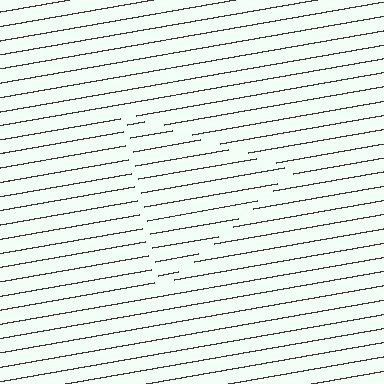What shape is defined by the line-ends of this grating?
An illusory triangle. The interior of the shape contains the same grating, shifted by half a period — the contour is defined by the phase discontinuity where line-ends from the inner and outer gratings abut.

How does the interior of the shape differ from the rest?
The interior of the shape contains the same grating, shifted by half a period — the contour is defined by the phase discontinuity where line-ends from the inner and outer gratings abut.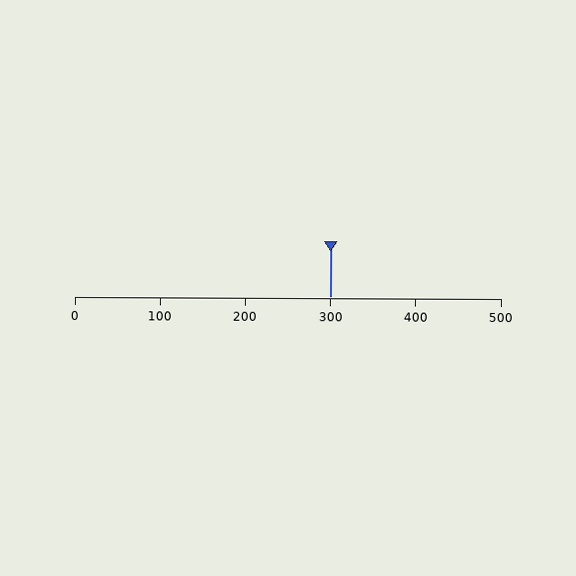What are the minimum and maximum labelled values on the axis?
The axis runs from 0 to 500.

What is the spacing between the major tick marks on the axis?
The major ticks are spaced 100 apart.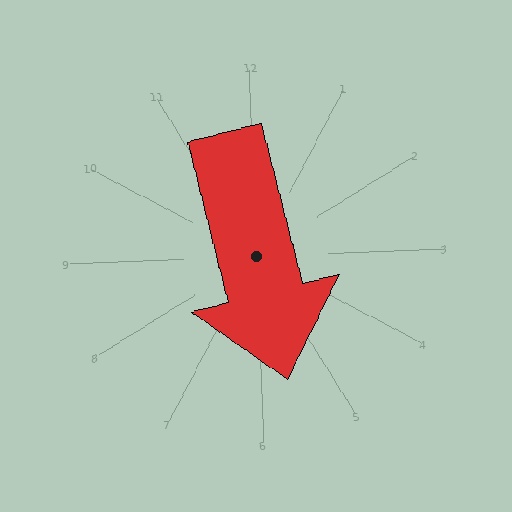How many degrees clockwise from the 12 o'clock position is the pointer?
Approximately 168 degrees.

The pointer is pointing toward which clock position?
Roughly 6 o'clock.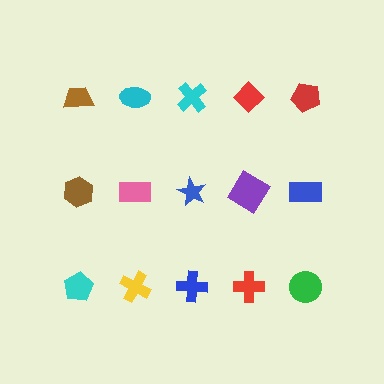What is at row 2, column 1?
A brown hexagon.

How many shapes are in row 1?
5 shapes.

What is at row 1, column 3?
A cyan cross.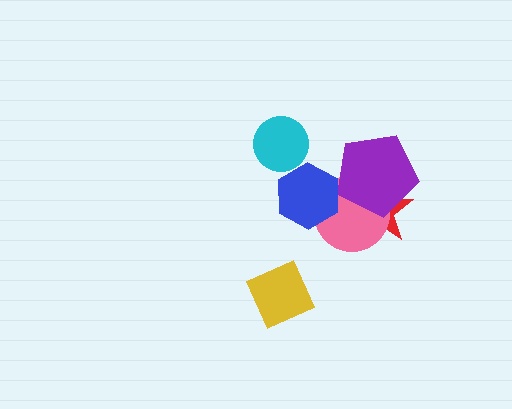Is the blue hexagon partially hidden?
No, no other shape covers it.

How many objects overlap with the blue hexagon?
1 object overlaps with the blue hexagon.